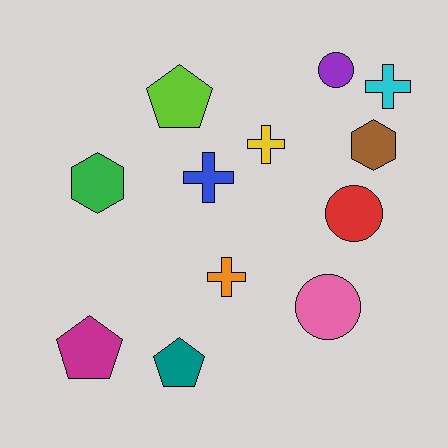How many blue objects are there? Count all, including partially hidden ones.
There is 1 blue object.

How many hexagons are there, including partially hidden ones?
There are 2 hexagons.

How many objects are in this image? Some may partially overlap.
There are 12 objects.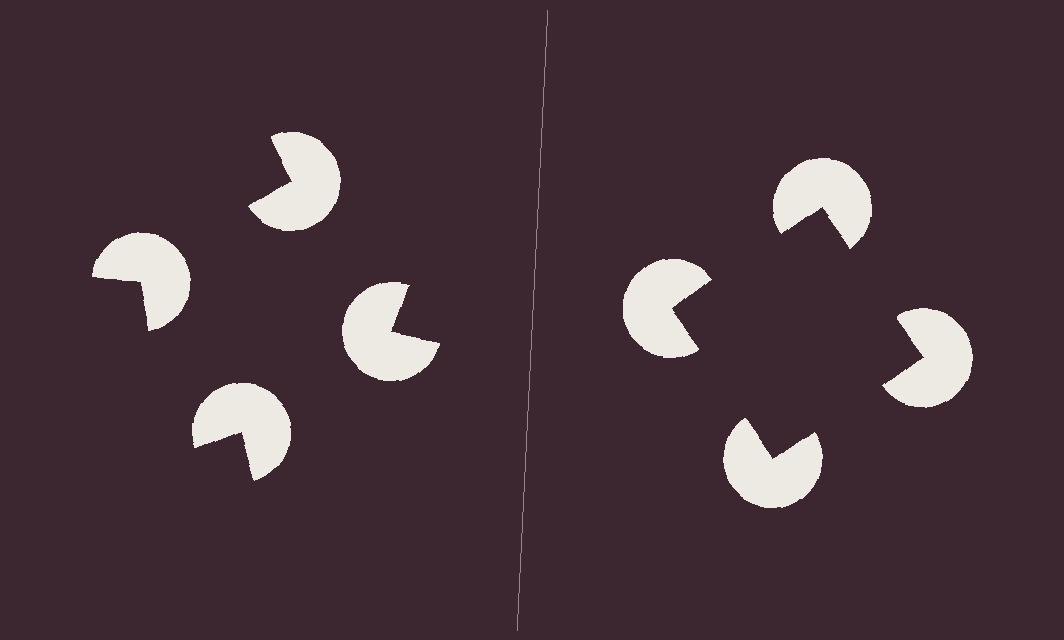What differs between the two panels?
The pac-man discs are positioned identically on both sides; only the wedge orientations differ. On the right they align to a square; on the left they are misaligned.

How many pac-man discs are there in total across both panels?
8 — 4 on each side.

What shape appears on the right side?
An illusory square.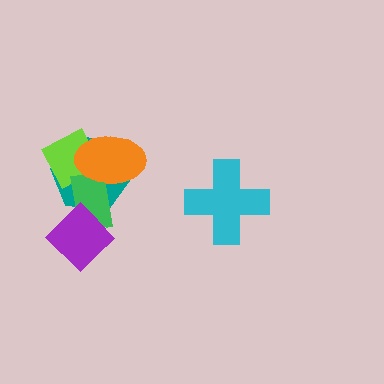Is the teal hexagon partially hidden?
Yes, it is partially covered by another shape.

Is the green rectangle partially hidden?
Yes, it is partially covered by another shape.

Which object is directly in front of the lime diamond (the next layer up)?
The green rectangle is directly in front of the lime diamond.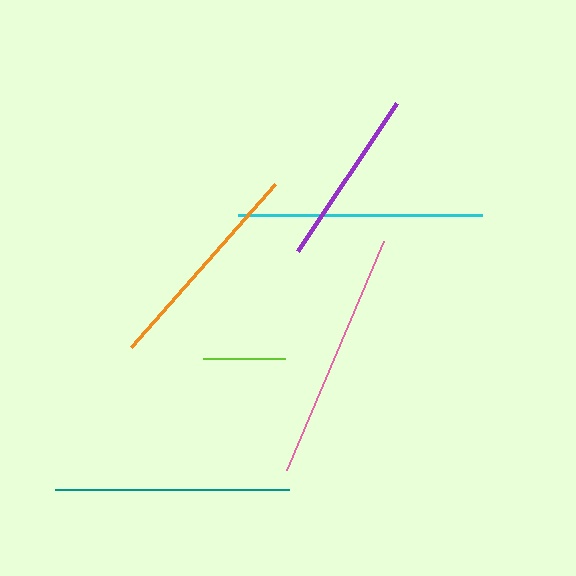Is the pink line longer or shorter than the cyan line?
The pink line is longer than the cyan line.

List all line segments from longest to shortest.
From longest to shortest: pink, cyan, teal, orange, purple, lime.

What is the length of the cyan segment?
The cyan segment is approximately 244 pixels long.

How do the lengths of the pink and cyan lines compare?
The pink and cyan lines are approximately the same length.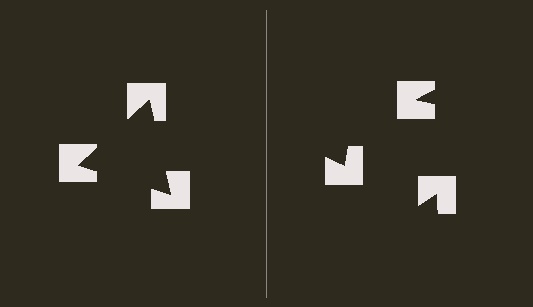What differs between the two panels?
The notched squares are positioned identically on both sides; only the wedge orientations differ. On the left they align to a triangle; on the right they are misaligned.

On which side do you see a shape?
An illusory triangle appears on the left side. On the right side the wedge cuts are rotated, so no coherent shape forms.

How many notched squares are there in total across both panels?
6 — 3 on each side.